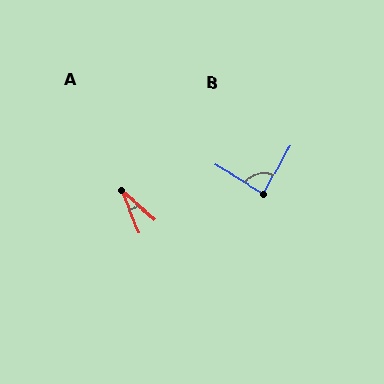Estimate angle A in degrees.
Approximately 27 degrees.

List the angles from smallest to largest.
A (27°), B (87°).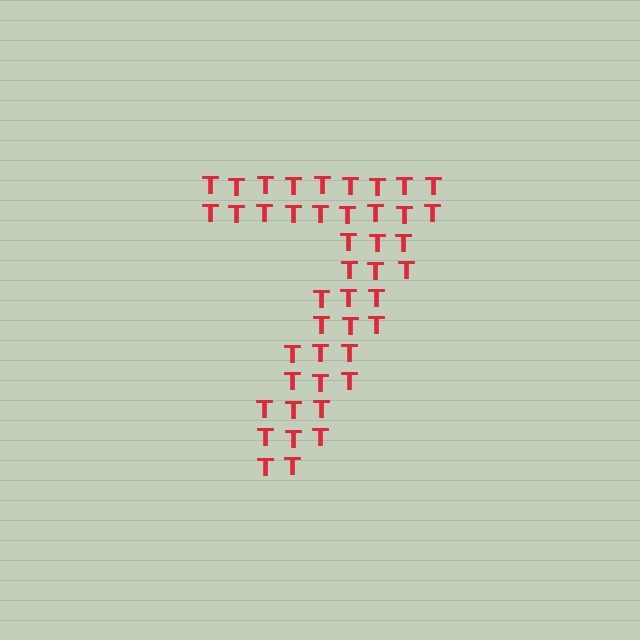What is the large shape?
The large shape is the digit 7.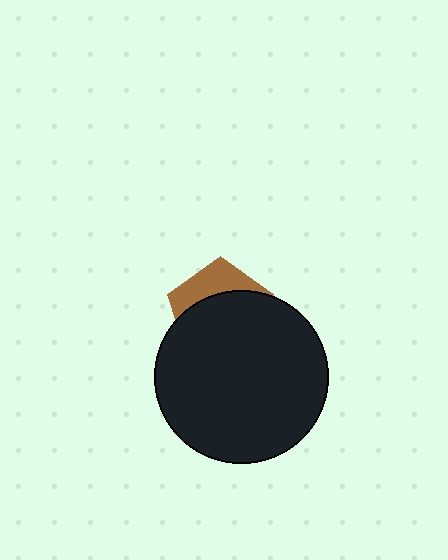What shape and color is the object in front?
The object in front is a black circle.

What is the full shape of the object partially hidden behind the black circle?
The partially hidden object is a brown pentagon.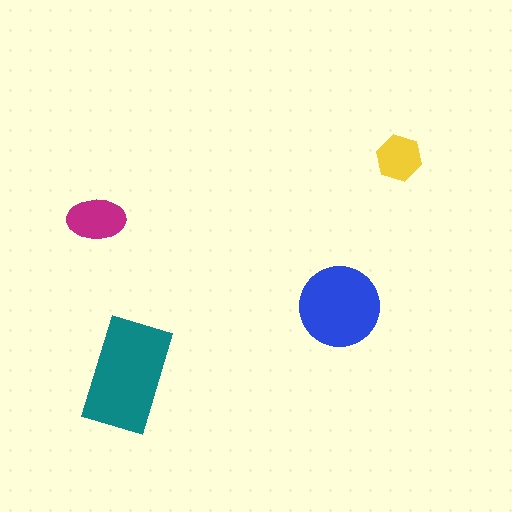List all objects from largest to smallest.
The teal rectangle, the blue circle, the magenta ellipse, the yellow hexagon.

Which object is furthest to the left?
The magenta ellipse is leftmost.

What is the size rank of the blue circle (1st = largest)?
2nd.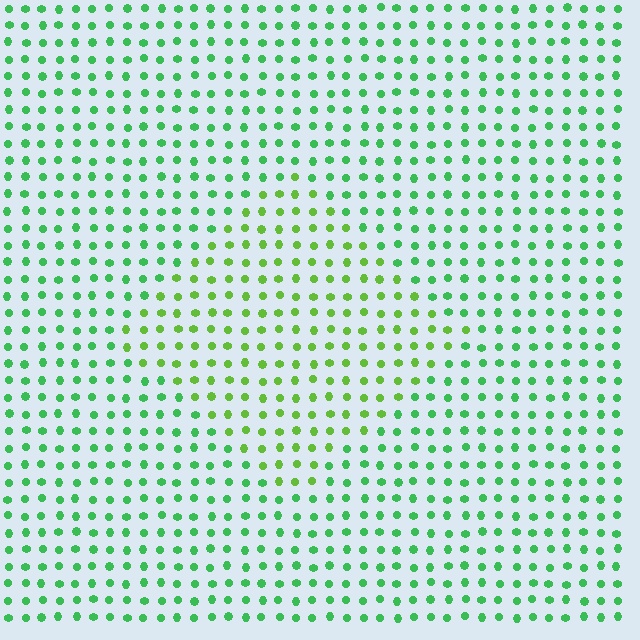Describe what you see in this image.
The image is filled with small green elements in a uniform arrangement. A diamond-shaped region is visible where the elements are tinted to a slightly different hue, forming a subtle color boundary.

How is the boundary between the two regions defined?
The boundary is defined purely by a slight shift in hue (about 31 degrees). Spacing, size, and orientation are identical on both sides.